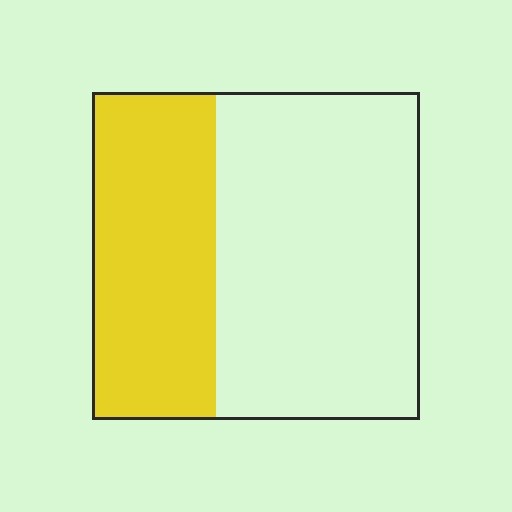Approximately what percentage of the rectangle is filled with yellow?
Approximately 40%.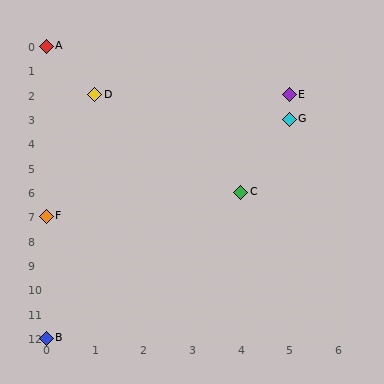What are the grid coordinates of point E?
Point E is at grid coordinates (5, 2).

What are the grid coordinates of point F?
Point F is at grid coordinates (0, 7).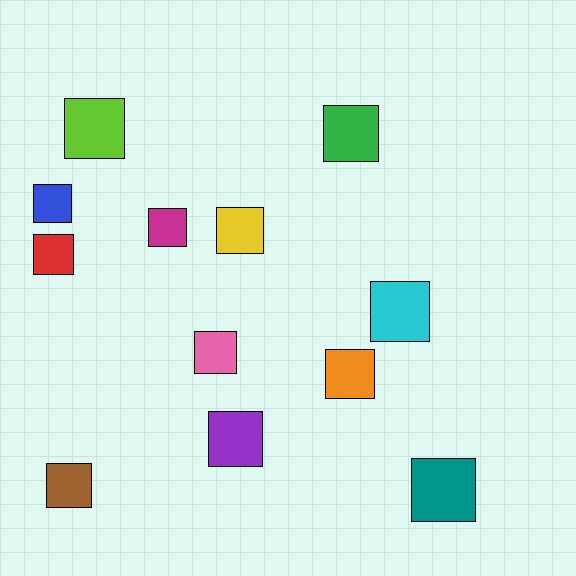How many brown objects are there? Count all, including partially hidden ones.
There is 1 brown object.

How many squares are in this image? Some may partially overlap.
There are 12 squares.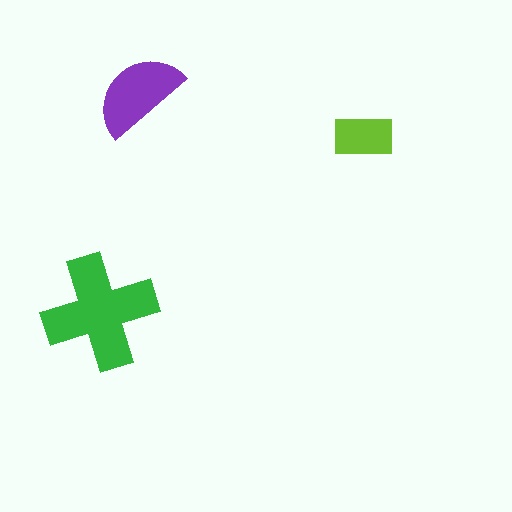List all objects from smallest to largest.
The lime rectangle, the purple semicircle, the green cross.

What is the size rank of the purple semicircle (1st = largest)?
2nd.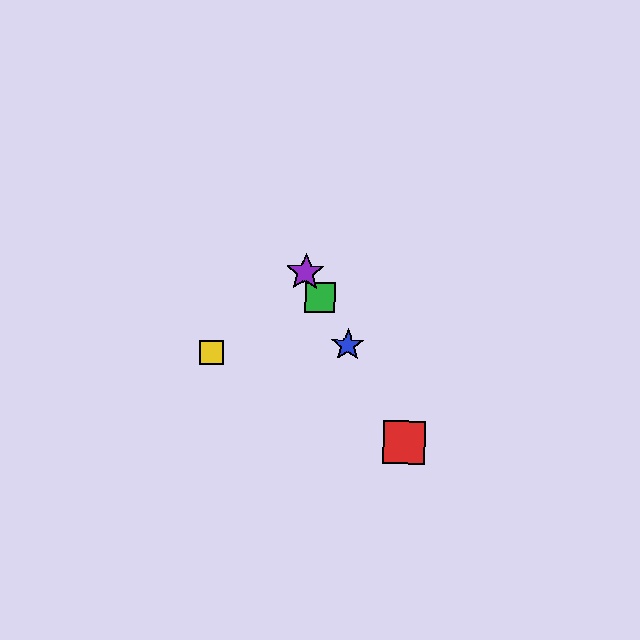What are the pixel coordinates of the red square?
The red square is at (404, 442).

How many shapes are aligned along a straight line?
4 shapes (the red square, the blue star, the green square, the purple star) are aligned along a straight line.